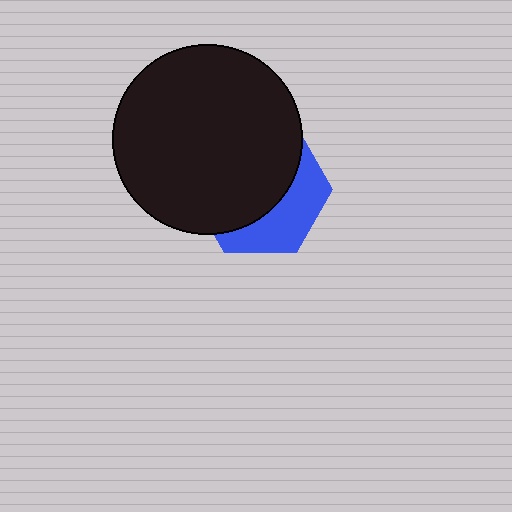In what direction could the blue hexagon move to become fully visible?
The blue hexagon could move toward the lower-right. That would shift it out from behind the black circle entirely.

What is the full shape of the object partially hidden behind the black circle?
The partially hidden object is a blue hexagon.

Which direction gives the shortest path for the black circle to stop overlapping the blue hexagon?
Moving toward the upper-left gives the shortest separation.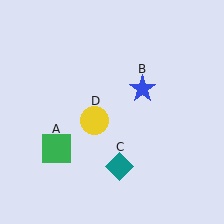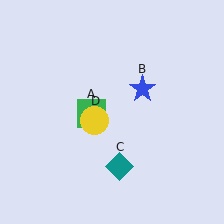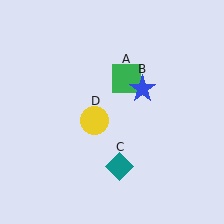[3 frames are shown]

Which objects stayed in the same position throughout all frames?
Blue star (object B) and teal diamond (object C) and yellow circle (object D) remained stationary.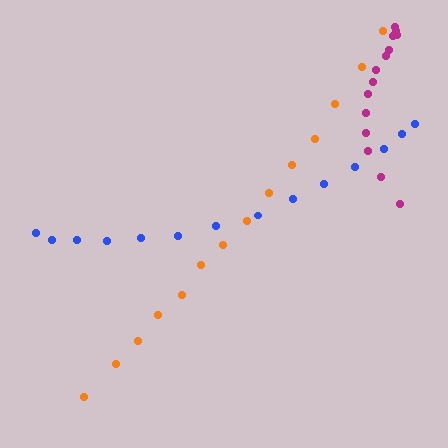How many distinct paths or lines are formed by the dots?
There are 3 distinct paths.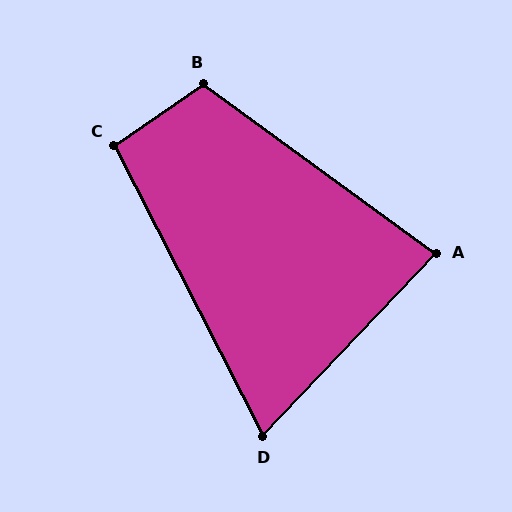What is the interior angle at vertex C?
Approximately 97 degrees (obtuse).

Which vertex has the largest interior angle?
B, at approximately 109 degrees.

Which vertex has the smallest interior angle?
D, at approximately 71 degrees.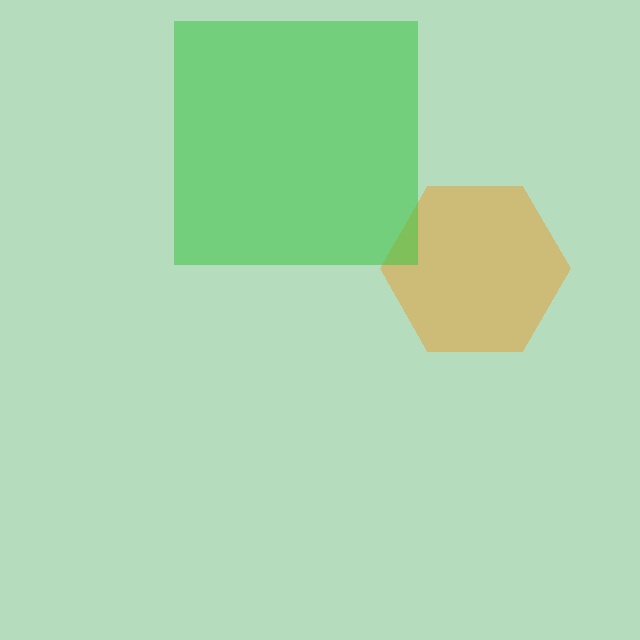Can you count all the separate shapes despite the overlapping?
Yes, there are 2 separate shapes.